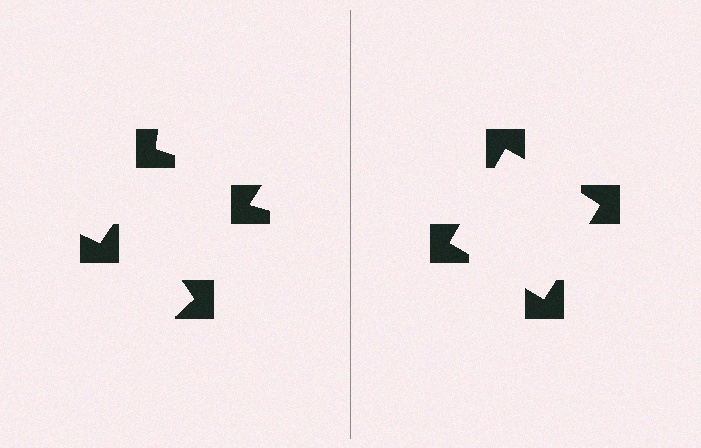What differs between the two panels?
The notched squares are positioned identically on both sides; only the wedge orientations differ. On the right they align to a square; on the left they are misaligned.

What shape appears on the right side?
An illusory square.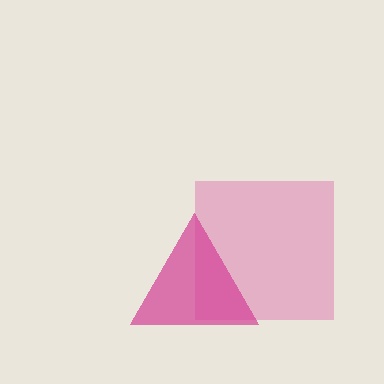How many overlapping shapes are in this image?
There are 2 overlapping shapes in the image.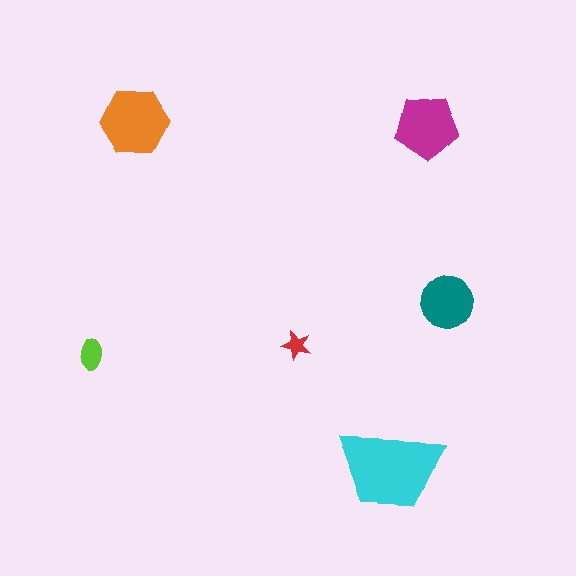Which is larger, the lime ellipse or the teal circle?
The teal circle.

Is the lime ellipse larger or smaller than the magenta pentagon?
Smaller.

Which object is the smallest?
The red star.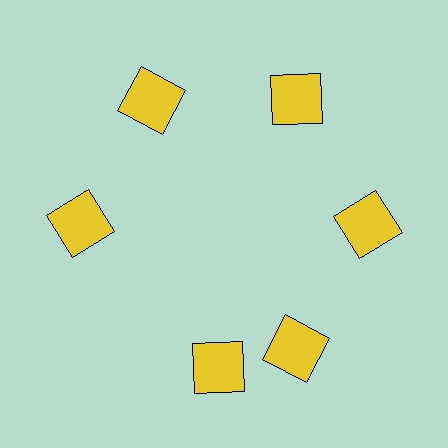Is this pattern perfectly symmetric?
No. The 6 yellow squares are arranged in a ring, but one element near the 7 o'clock position is rotated out of alignment along the ring, breaking the 6-fold rotational symmetry.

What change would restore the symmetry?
The symmetry would be restored by rotating it back into even spacing with its neighbors so that all 6 squares sit at equal angles and equal distance from the center.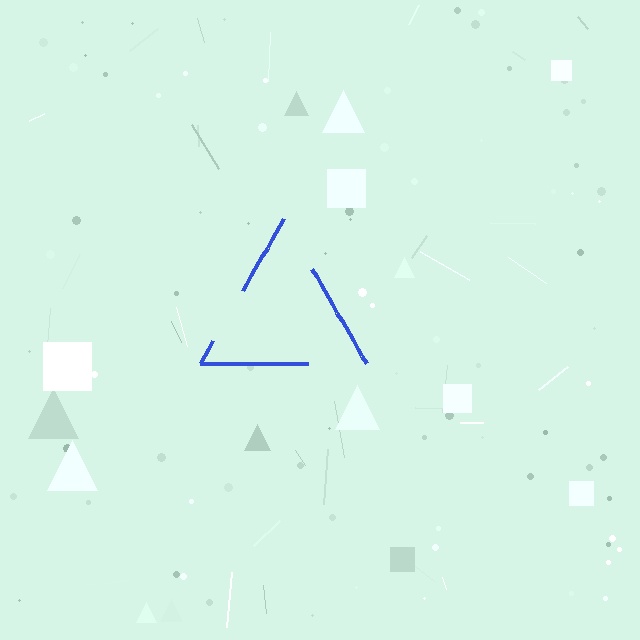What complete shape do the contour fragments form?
The contour fragments form a triangle.